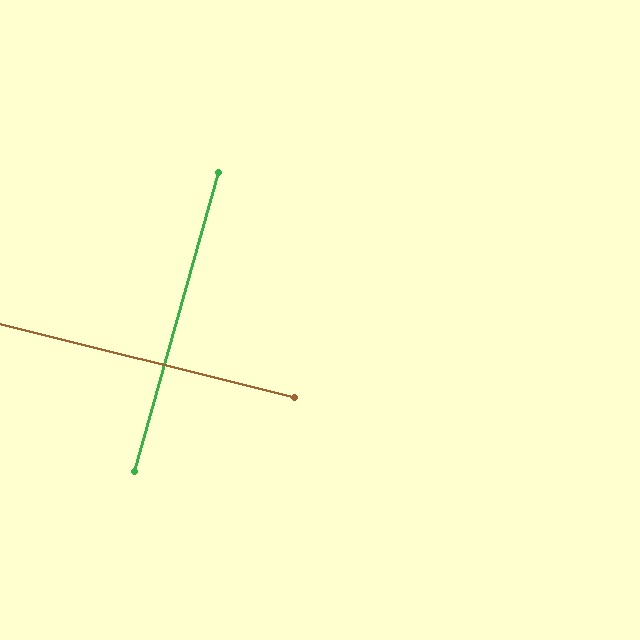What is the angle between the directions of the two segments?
Approximately 88 degrees.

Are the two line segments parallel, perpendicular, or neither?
Perpendicular — they meet at approximately 88°.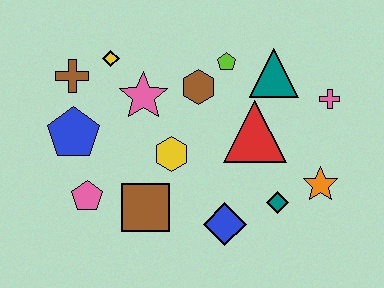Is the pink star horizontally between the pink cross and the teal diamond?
No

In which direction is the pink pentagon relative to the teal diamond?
The pink pentagon is to the left of the teal diamond.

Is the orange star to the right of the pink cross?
No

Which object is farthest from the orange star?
The brown cross is farthest from the orange star.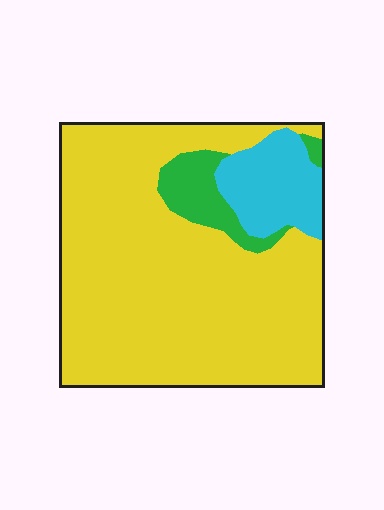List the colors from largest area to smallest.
From largest to smallest: yellow, cyan, green.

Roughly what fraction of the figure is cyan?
Cyan covers 12% of the figure.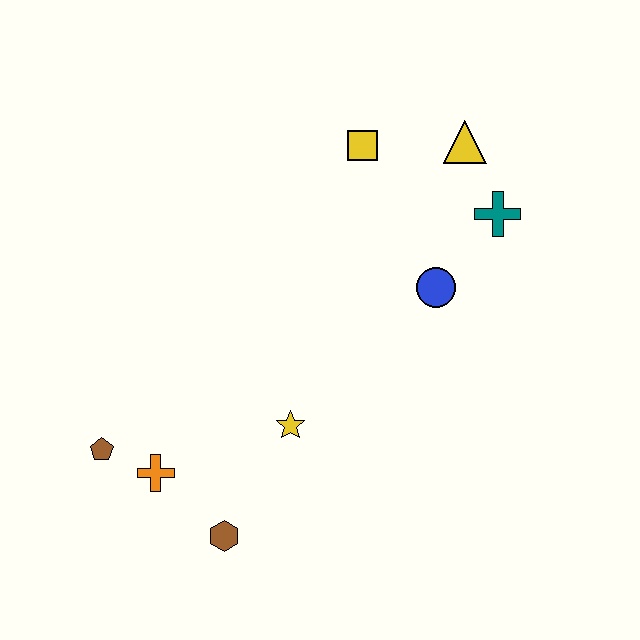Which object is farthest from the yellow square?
The brown hexagon is farthest from the yellow square.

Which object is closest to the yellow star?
The brown hexagon is closest to the yellow star.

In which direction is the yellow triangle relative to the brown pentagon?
The yellow triangle is to the right of the brown pentagon.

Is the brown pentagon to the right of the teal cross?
No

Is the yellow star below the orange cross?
No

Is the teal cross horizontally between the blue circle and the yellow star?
No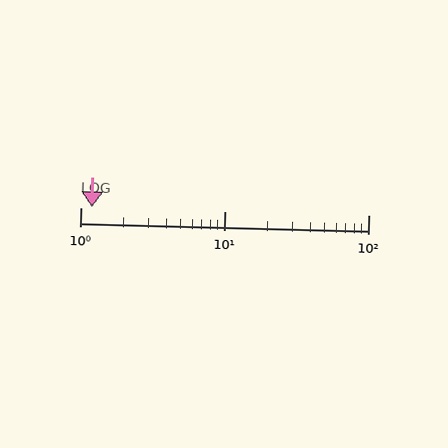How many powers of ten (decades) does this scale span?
The scale spans 2 decades, from 1 to 100.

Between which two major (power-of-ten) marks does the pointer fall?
The pointer is between 1 and 10.